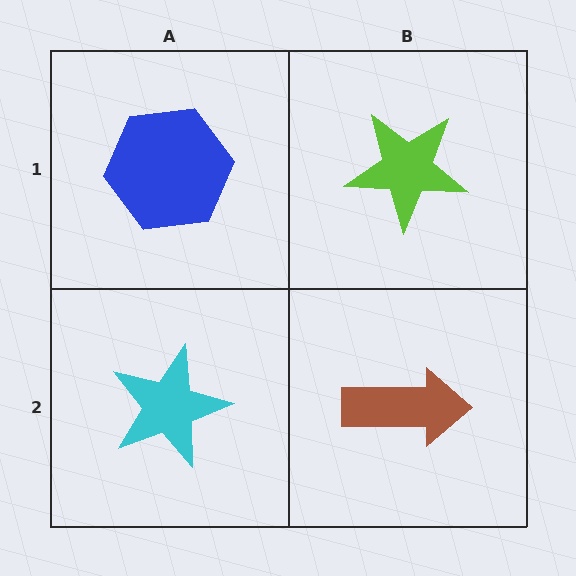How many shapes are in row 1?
2 shapes.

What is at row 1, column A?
A blue hexagon.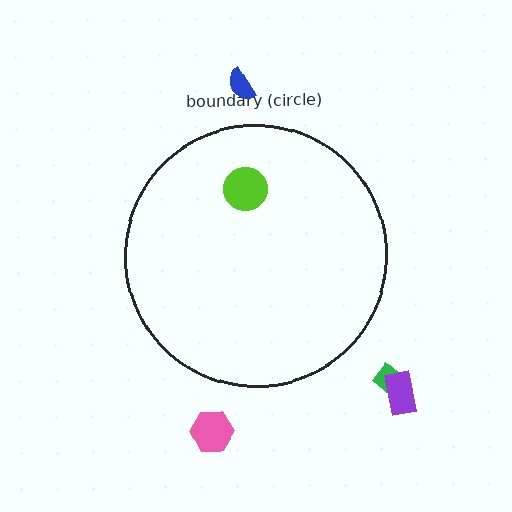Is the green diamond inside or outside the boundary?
Outside.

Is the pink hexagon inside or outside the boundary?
Outside.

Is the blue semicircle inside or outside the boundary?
Outside.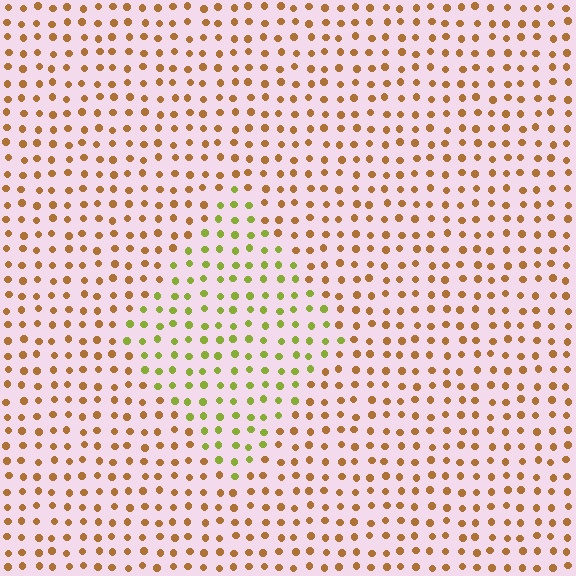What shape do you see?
I see a diamond.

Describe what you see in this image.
The image is filled with small brown elements in a uniform arrangement. A diamond-shaped region is visible where the elements are tinted to a slightly different hue, forming a subtle color boundary.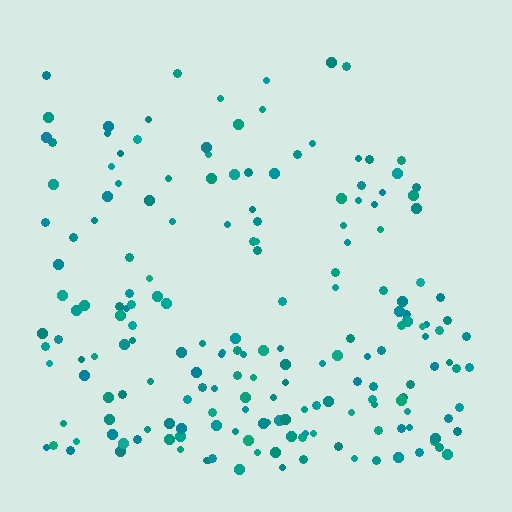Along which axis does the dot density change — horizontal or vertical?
Vertical.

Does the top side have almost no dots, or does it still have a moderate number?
Still a moderate number, just noticeably fewer than the bottom.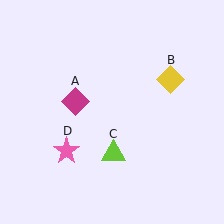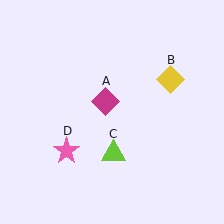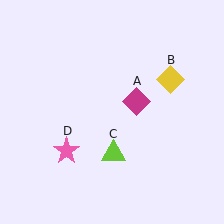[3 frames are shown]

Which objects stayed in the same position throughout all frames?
Yellow diamond (object B) and lime triangle (object C) and pink star (object D) remained stationary.